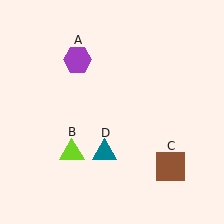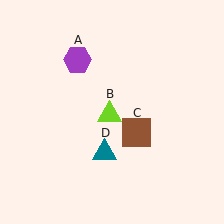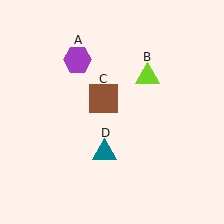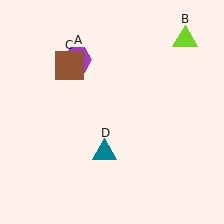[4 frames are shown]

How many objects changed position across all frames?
2 objects changed position: lime triangle (object B), brown square (object C).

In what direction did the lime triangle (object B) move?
The lime triangle (object B) moved up and to the right.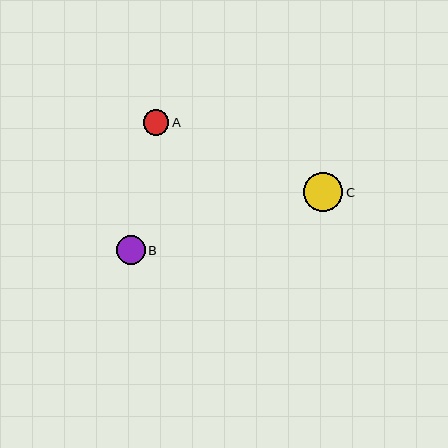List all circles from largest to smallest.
From largest to smallest: C, B, A.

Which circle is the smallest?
Circle A is the smallest with a size of approximately 25 pixels.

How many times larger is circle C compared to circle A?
Circle C is approximately 1.6 times the size of circle A.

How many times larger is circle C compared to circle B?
Circle C is approximately 1.3 times the size of circle B.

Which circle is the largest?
Circle C is the largest with a size of approximately 39 pixels.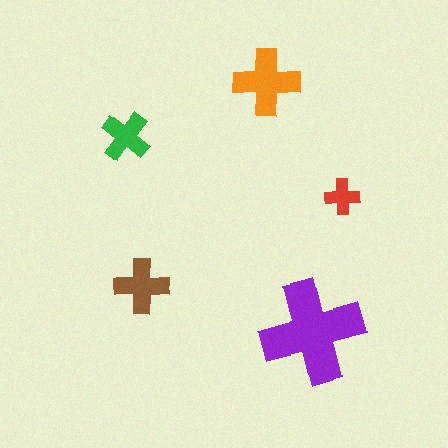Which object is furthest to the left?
The green cross is leftmost.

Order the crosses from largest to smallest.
the purple one, the orange one, the brown one, the green one, the red one.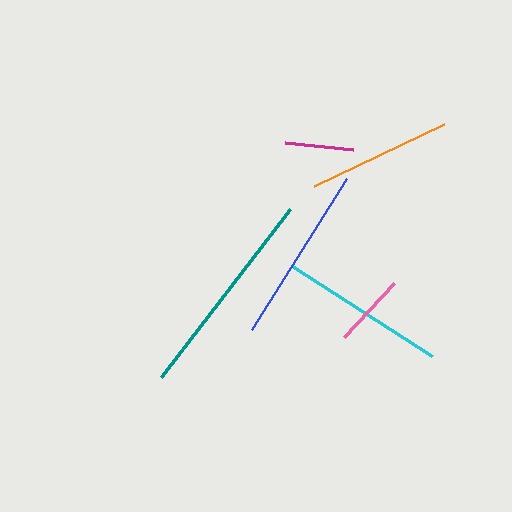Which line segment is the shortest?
The magenta line is the shortest at approximately 68 pixels.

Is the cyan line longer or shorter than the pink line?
The cyan line is longer than the pink line.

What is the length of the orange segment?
The orange segment is approximately 145 pixels long.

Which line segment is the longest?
The teal line is the longest at approximately 211 pixels.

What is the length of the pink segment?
The pink segment is approximately 74 pixels long.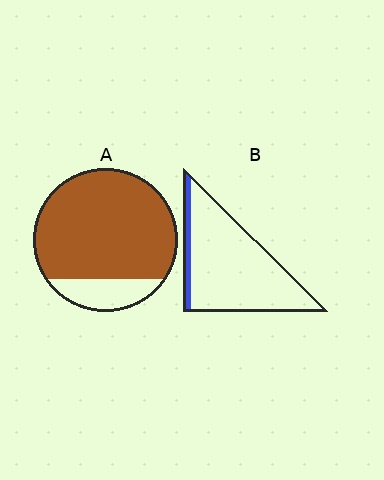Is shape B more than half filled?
No.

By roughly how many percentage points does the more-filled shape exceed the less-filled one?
By roughly 70 percentage points (A over B).